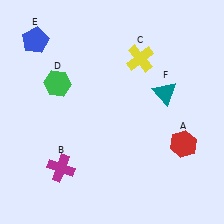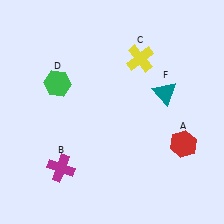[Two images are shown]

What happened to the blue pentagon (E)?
The blue pentagon (E) was removed in Image 2. It was in the top-left area of Image 1.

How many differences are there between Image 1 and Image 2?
There is 1 difference between the two images.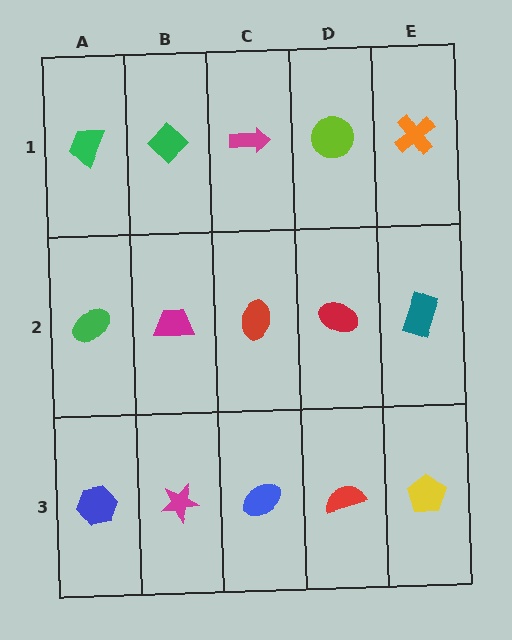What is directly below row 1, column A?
A green ellipse.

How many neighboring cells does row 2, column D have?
4.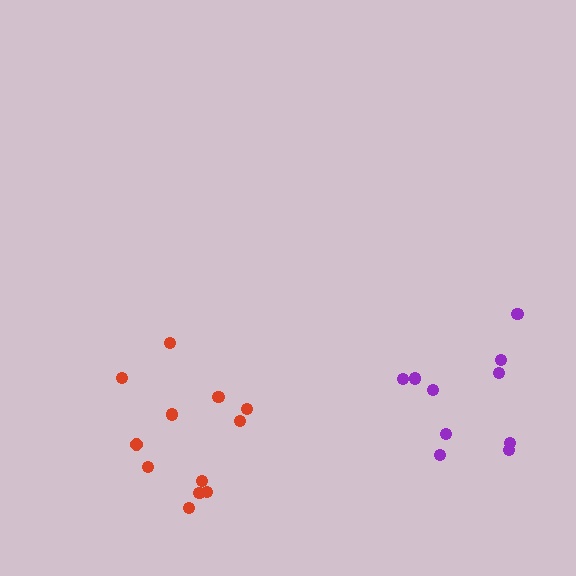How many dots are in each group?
Group 1: 12 dots, Group 2: 10 dots (22 total).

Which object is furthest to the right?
The purple cluster is rightmost.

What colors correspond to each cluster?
The clusters are colored: red, purple.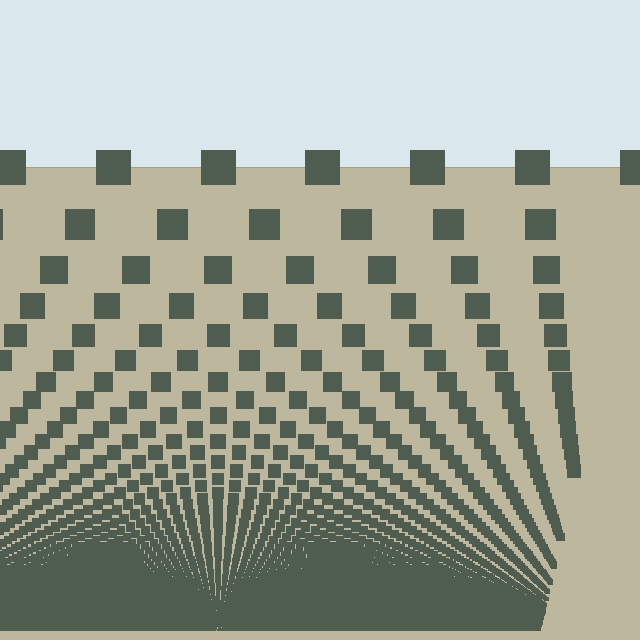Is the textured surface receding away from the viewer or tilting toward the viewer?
The surface appears to tilt toward the viewer. Texture elements get larger and sparser toward the top.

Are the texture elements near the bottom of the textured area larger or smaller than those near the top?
Smaller. The gradient is inverted — elements near the bottom are smaller and denser.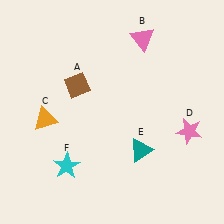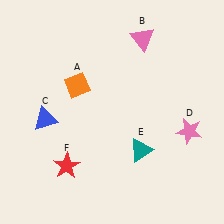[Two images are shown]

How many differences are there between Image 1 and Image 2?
There are 3 differences between the two images.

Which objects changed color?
A changed from brown to orange. C changed from orange to blue. F changed from cyan to red.